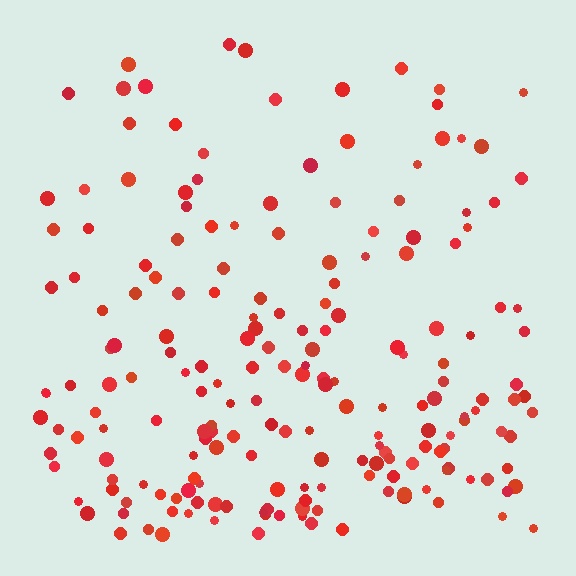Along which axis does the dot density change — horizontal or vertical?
Vertical.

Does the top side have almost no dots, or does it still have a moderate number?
Still a moderate number, just noticeably fewer than the bottom.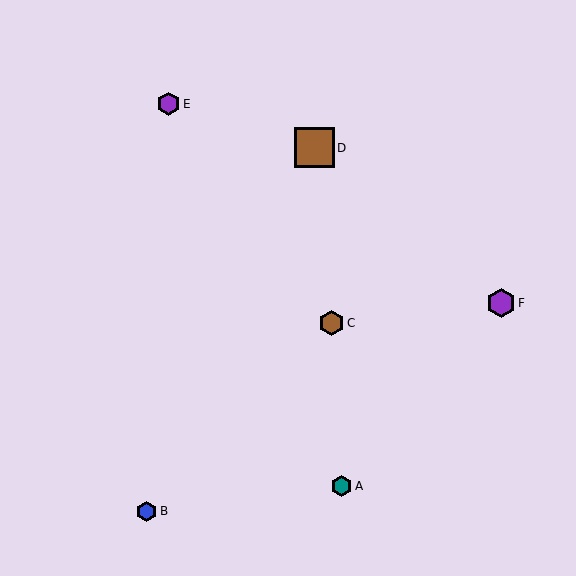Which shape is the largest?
The brown square (labeled D) is the largest.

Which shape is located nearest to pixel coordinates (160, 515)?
The blue hexagon (labeled B) at (147, 511) is nearest to that location.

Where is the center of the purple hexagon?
The center of the purple hexagon is at (501, 303).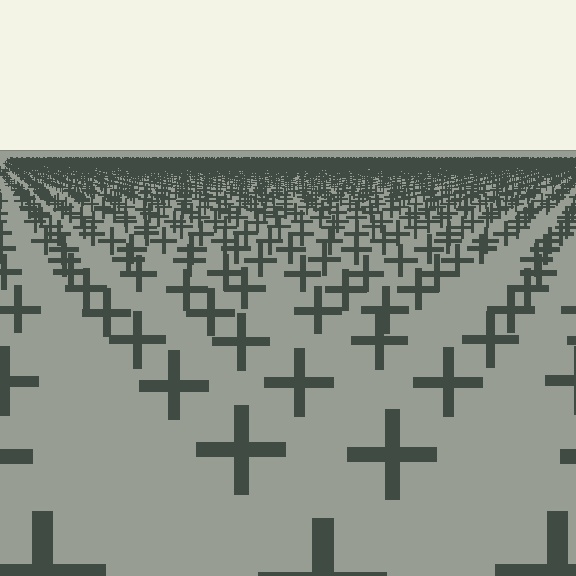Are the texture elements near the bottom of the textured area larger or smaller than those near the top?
Larger. Near the bottom, elements are closer to the viewer and appear at a bigger on-screen size.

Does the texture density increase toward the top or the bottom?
Density increases toward the top.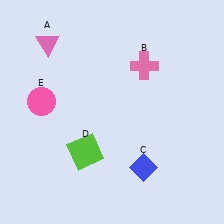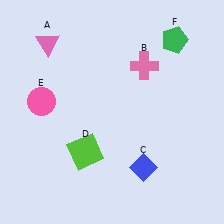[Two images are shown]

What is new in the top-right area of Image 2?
A green pentagon (F) was added in the top-right area of Image 2.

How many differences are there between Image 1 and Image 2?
There is 1 difference between the two images.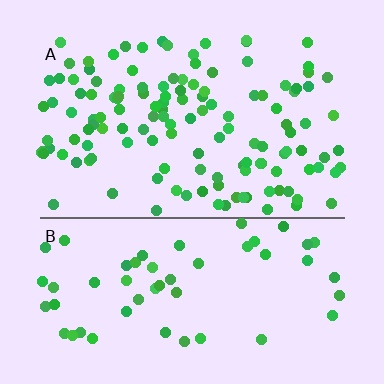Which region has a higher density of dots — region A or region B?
A (the top).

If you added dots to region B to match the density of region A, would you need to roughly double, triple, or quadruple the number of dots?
Approximately double.